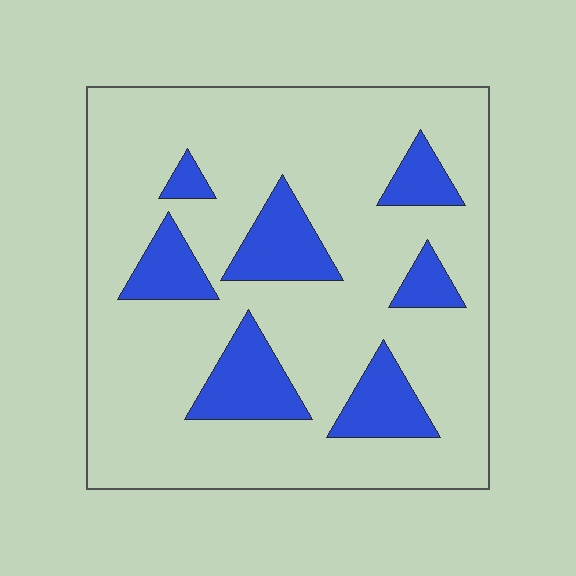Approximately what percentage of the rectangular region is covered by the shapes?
Approximately 20%.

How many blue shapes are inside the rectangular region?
7.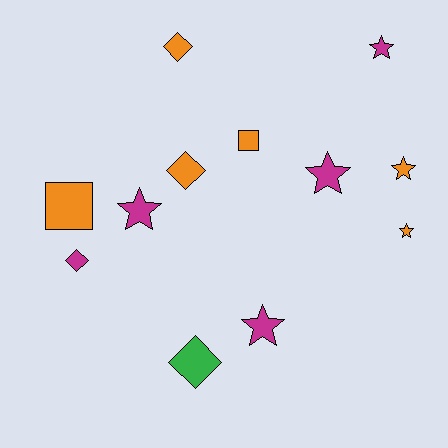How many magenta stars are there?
There are 4 magenta stars.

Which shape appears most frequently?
Star, with 6 objects.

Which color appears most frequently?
Orange, with 6 objects.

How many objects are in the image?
There are 12 objects.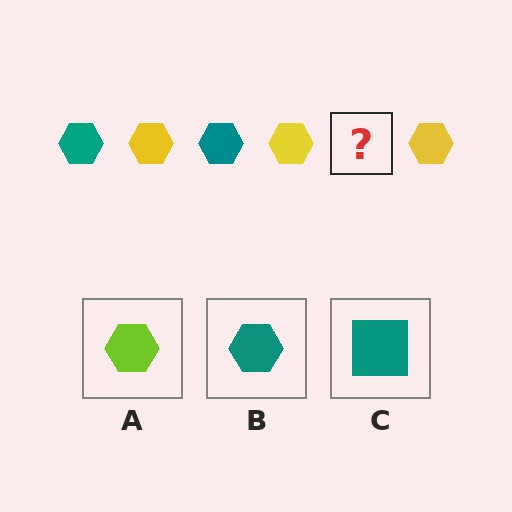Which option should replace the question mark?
Option B.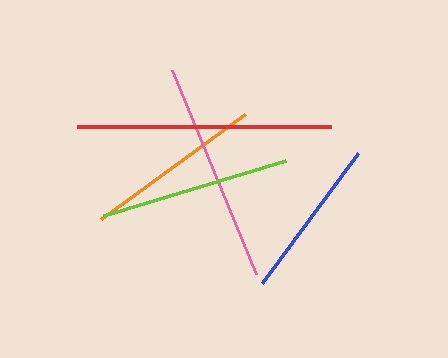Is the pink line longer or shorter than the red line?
The red line is longer than the pink line.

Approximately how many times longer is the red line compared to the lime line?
The red line is approximately 1.3 times the length of the lime line.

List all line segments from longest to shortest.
From longest to shortest: red, pink, lime, orange, blue.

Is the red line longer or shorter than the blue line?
The red line is longer than the blue line.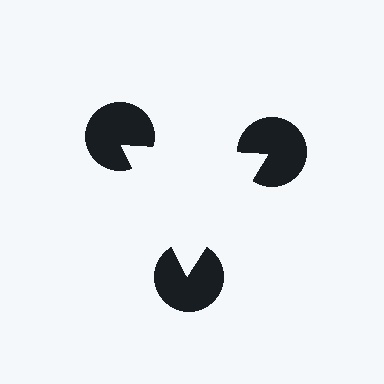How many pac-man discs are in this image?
There are 3 — one at each vertex of the illusory triangle.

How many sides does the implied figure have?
3 sides.